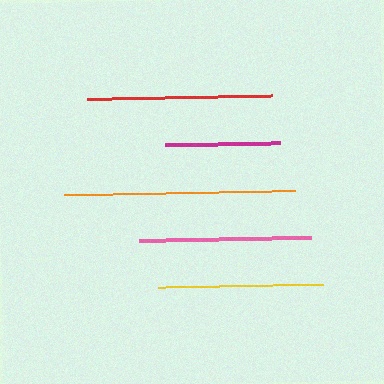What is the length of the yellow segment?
The yellow segment is approximately 165 pixels long.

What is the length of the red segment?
The red segment is approximately 185 pixels long.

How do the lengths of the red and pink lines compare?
The red and pink lines are approximately the same length.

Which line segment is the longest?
The orange line is the longest at approximately 231 pixels.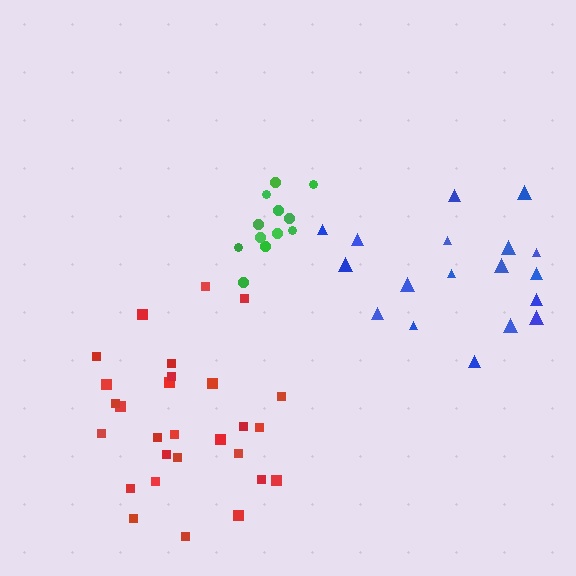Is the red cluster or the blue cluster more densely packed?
Red.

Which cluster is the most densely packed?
Green.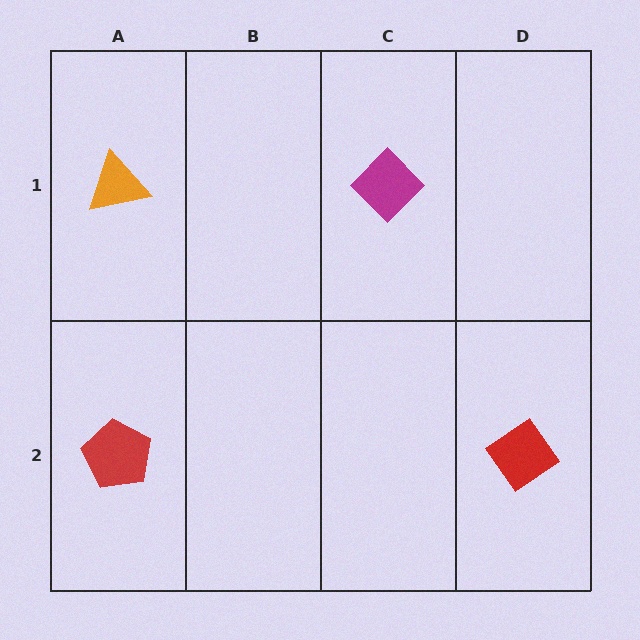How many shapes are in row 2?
2 shapes.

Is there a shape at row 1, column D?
No, that cell is empty.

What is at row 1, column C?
A magenta diamond.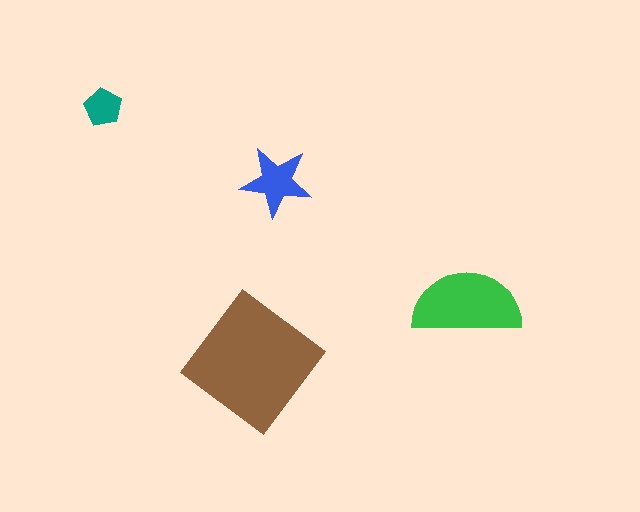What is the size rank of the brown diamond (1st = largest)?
1st.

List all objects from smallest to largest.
The teal pentagon, the blue star, the green semicircle, the brown diamond.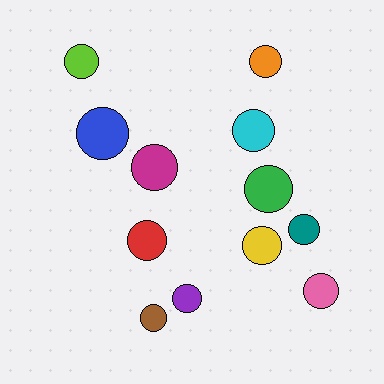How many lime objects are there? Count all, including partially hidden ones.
There is 1 lime object.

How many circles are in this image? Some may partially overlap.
There are 12 circles.